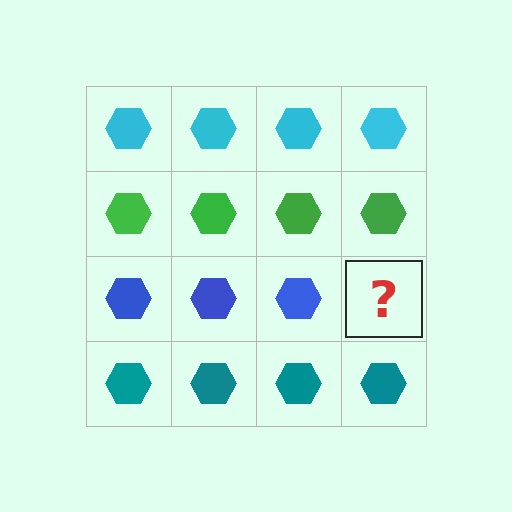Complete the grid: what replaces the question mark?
The question mark should be replaced with a blue hexagon.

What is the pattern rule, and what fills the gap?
The rule is that each row has a consistent color. The gap should be filled with a blue hexagon.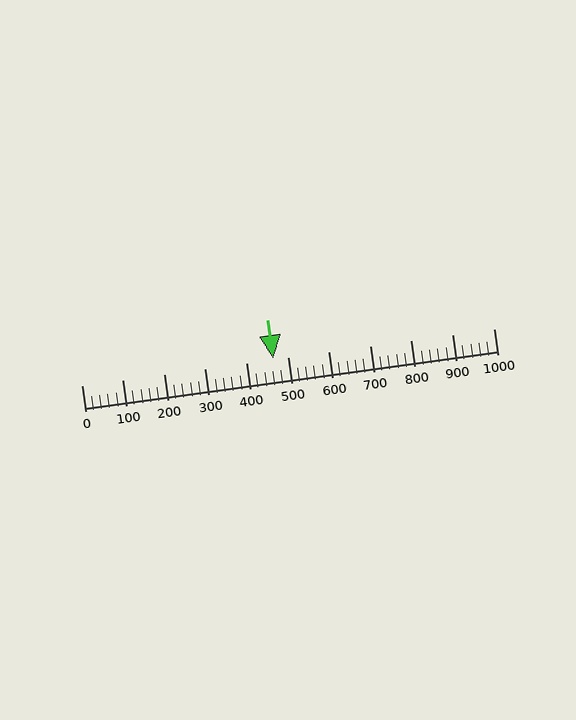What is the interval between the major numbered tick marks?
The major tick marks are spaced 100 units apart.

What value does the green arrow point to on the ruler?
The green arrow points to approximately 466.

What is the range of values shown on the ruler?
The ruler shows values from 0 to 1000.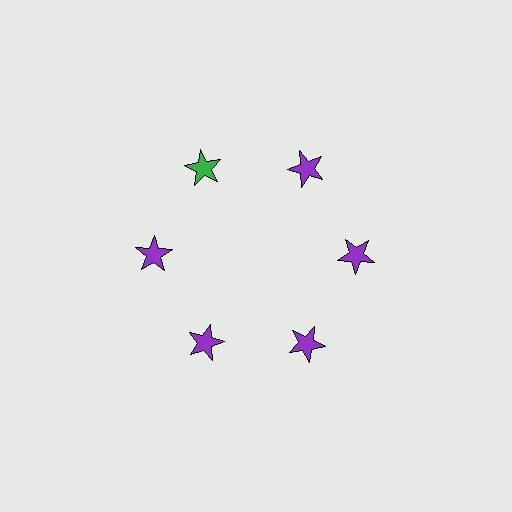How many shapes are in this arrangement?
There are 6 shapes arranged in a ring pattern.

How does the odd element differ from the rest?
It has a different color: green instead of purple.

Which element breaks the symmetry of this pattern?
The green star at roughly the 11 o'clock position breaks the symmetry. All other shapes are purple stars.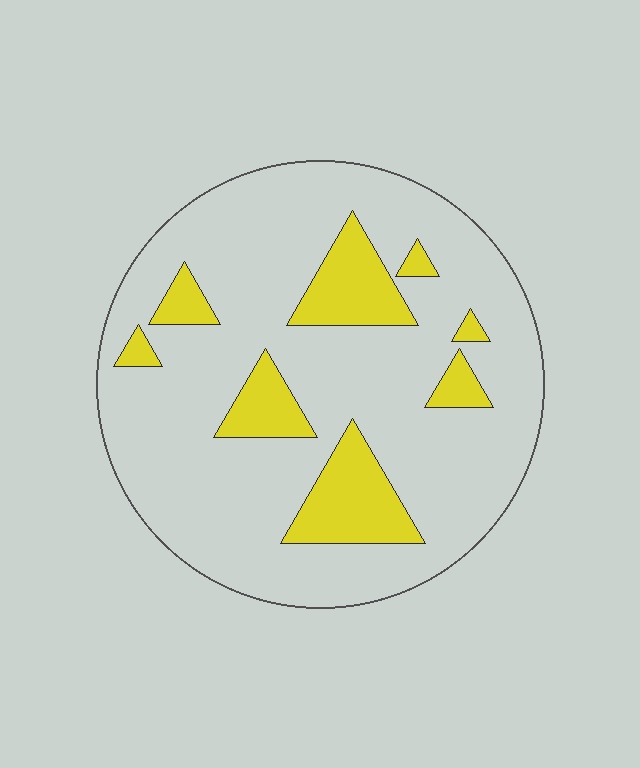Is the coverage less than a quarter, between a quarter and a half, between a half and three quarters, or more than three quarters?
Less than a quarter.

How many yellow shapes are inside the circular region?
8.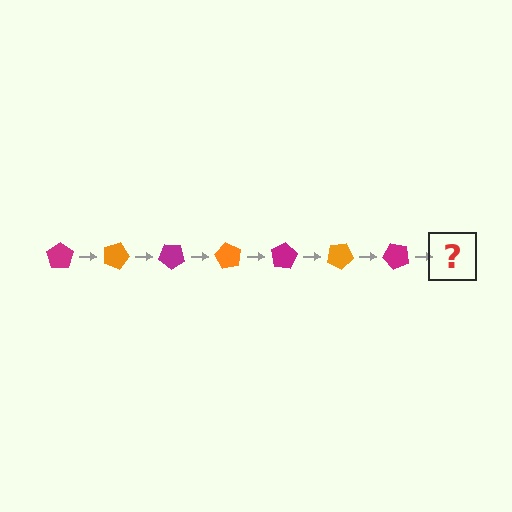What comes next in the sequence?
The next element should be an orange pentagon, rotated 140 degrees from the start.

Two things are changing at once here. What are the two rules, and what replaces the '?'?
The two rules are that it rotates 20 degrees each step and the color cycles through magenta and orange. The '?' should be an orange pentagon, rotated 140 degrees from the start.